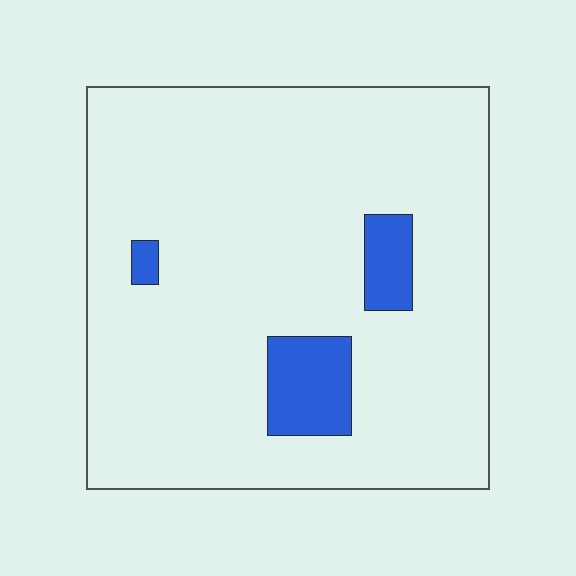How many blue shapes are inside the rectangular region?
3.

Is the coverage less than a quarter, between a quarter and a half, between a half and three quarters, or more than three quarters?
Less than a quarter.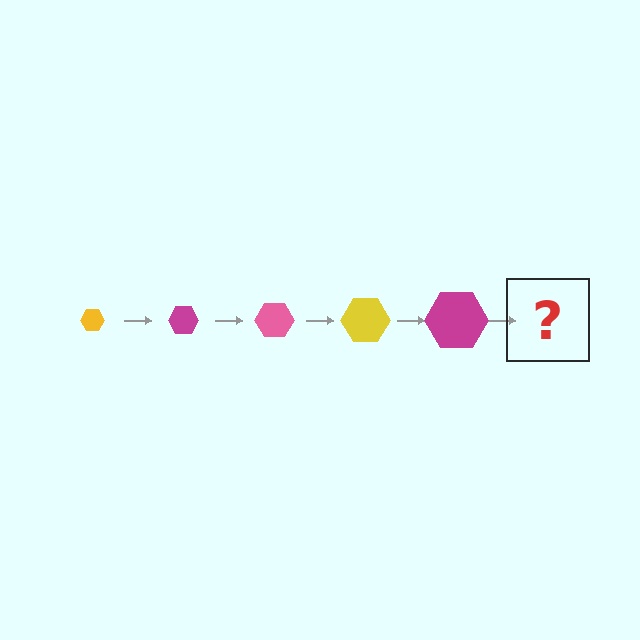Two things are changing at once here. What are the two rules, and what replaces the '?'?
The two rules are that the hexagon grows larger each step and the color cycles through yellow, magenta, and pink. The '?' should be a pink hexagon, larger than the previous one.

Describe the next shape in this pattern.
It should be a pink hexagon, larger than the previous one.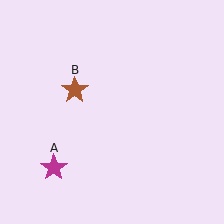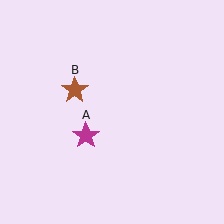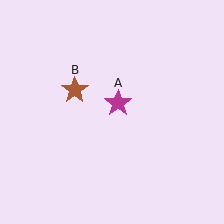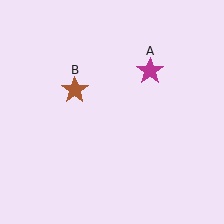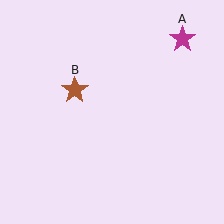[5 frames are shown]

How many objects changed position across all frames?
1 object changed position: magenta star (object A).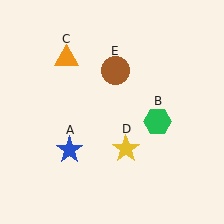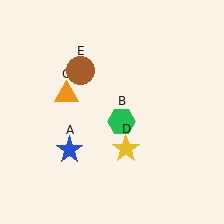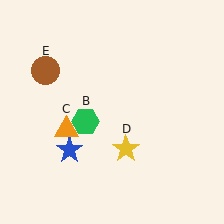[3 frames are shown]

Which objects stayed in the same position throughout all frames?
Blue star (object A) and yellow star (object D) remained stationary.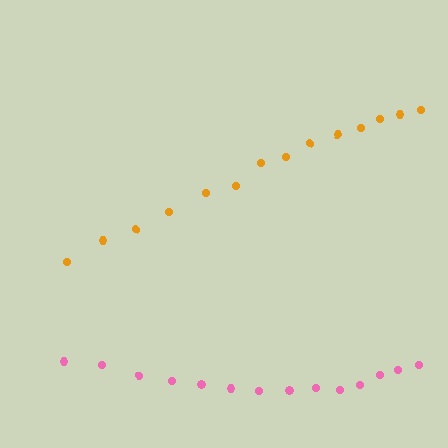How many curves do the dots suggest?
There are 2 distinct paths.